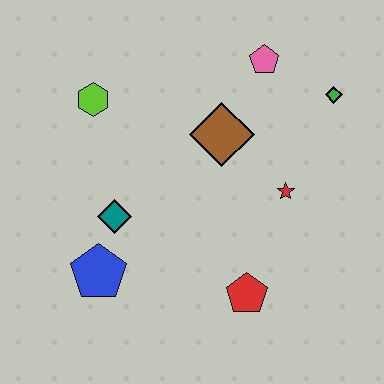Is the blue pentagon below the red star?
Yes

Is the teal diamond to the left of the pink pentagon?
Yes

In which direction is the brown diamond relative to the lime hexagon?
The brown diamond is to the right of the lime hexagon.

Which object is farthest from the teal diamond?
The green diamond is farthest from the teal diamond.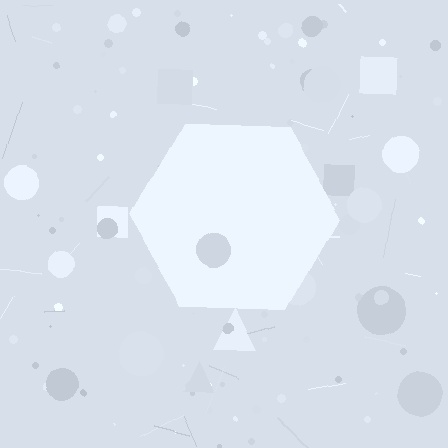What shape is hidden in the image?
A hexagon is hidden in the image.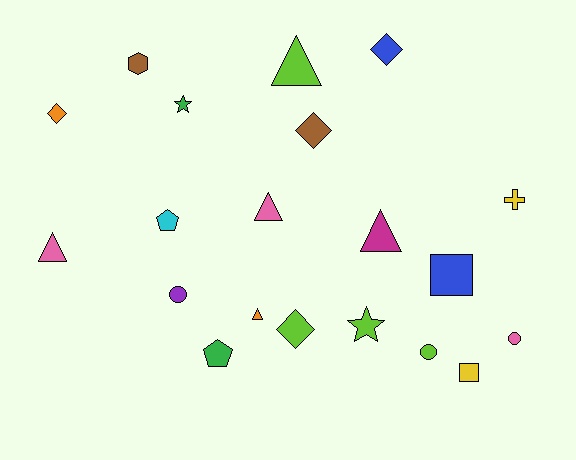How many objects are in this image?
There are 20 objects.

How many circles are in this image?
There are 3 circles.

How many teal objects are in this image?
There are no teal objects.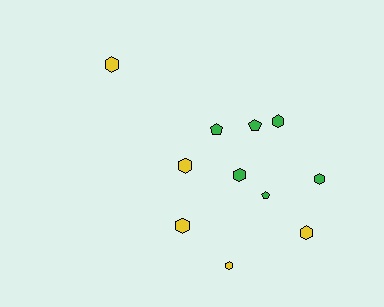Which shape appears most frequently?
Hexagon, with 8 objects.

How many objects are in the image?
There are 11 objects.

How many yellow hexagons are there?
There are 5 yellow hexagons.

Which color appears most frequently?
Green, with 6 objects.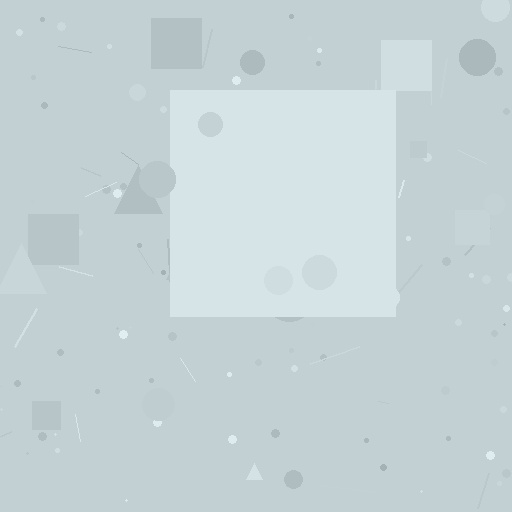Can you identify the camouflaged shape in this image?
The camouflaged shape is a square.